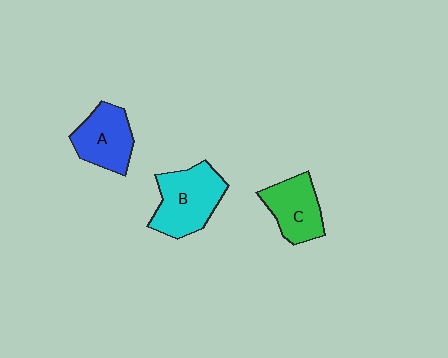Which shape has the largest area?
Shape B (cyan).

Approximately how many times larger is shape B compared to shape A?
Approximately 1.3 times.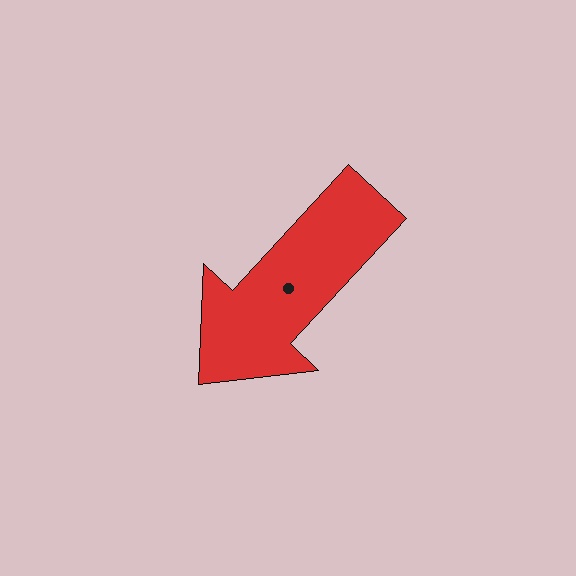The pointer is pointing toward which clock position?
Roughly 7 o'clock.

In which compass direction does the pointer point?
Southwest.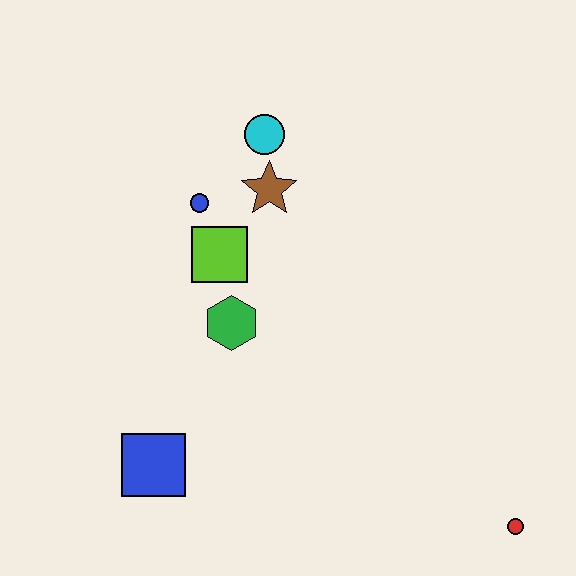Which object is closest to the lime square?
The blue circle is closest to the lime square.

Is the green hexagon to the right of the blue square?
Yes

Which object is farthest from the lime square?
The red circle is farthest from the lime square.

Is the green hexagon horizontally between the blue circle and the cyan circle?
Yes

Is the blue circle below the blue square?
No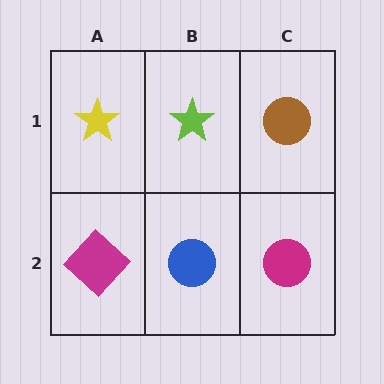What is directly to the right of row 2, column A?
A blue circle.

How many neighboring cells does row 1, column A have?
2.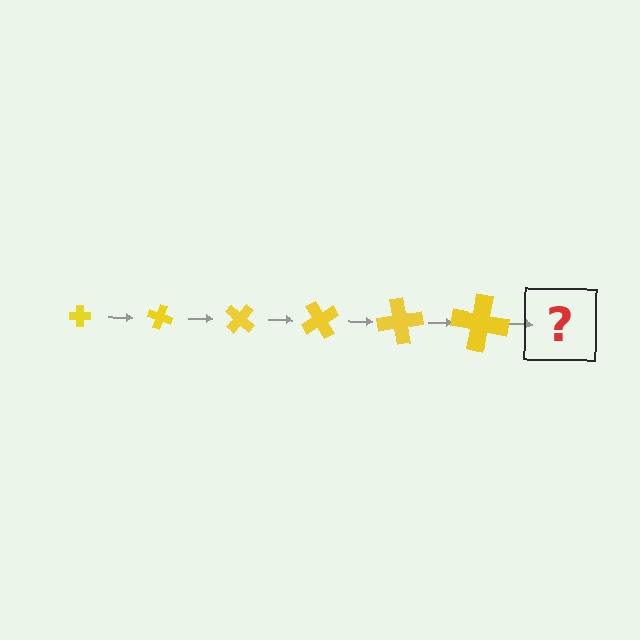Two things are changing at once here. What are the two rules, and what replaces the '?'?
The two rules are that the cross grows larger each step and it rotates 20 degrees each step. The '?' should be a cross, larger than the previous one and rotated 120 degrees from the start.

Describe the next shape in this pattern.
It should be a cross, larger than the previous one and rotated 120 degrees from the start.